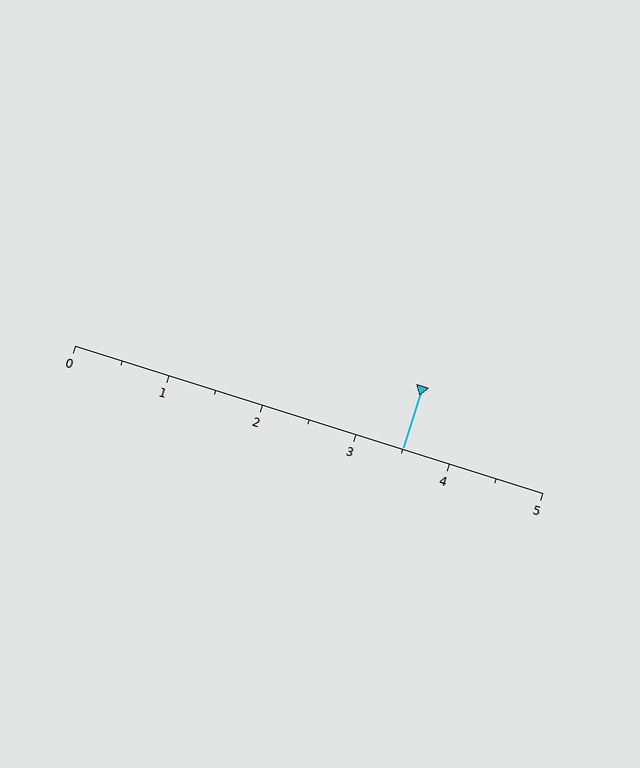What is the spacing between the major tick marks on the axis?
The major ticks are spaced 1 apart.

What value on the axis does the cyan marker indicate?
The marker indicates approximately 3.5.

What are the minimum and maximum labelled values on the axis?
The axis runs from 0 to 5.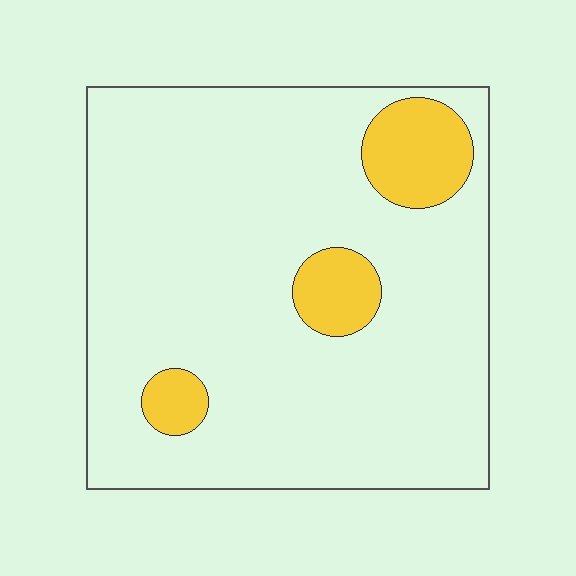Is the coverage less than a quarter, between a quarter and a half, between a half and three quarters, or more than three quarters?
Less than a quarter.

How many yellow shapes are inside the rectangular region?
3.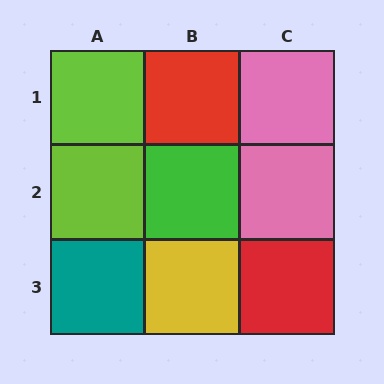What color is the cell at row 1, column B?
Red.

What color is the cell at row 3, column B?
Yellow.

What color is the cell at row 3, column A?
Teal.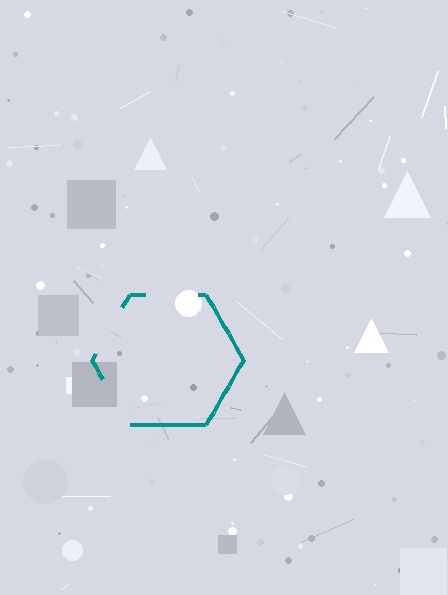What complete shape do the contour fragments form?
The contour fragments form a hexagon.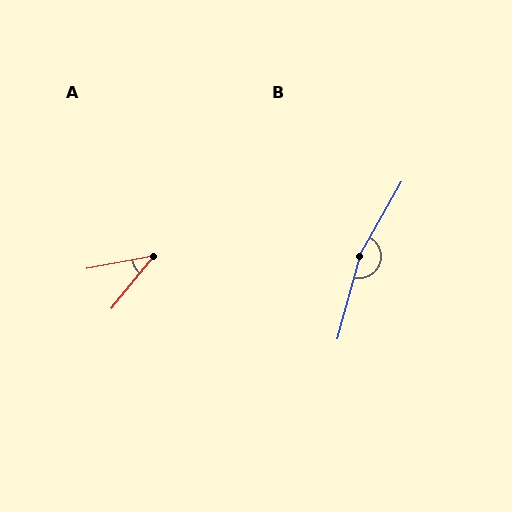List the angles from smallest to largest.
A (41°), B (166°).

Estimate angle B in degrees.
Approximately 166 degrees.